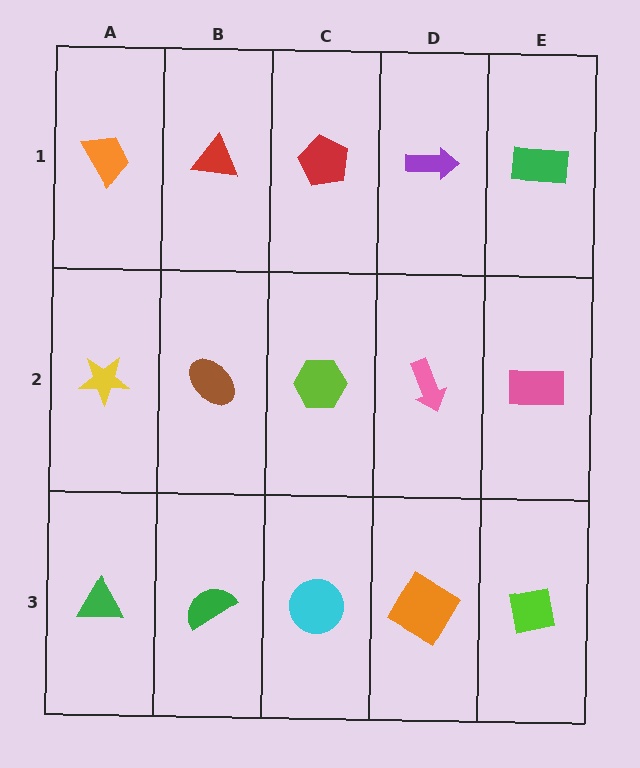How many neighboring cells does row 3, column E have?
2.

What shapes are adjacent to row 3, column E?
A pink rectangle (row 2, column E), an orange diamond (row 3, column D).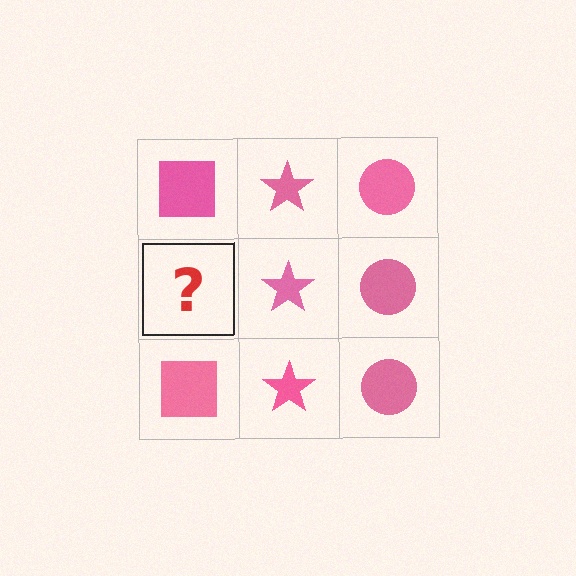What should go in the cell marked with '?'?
The missing cell should contain a pink square.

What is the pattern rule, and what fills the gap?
The rule is that each column has a consistent shape. The gap should be filled with a pink square.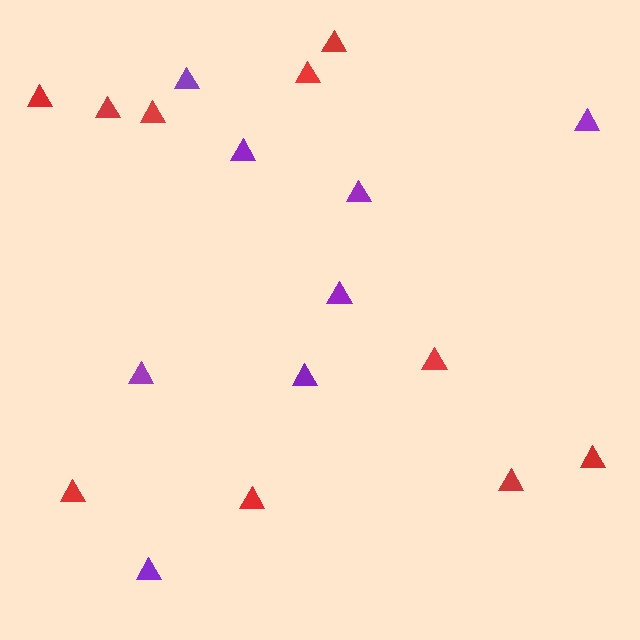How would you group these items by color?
There are 2 groups: one group of purple triangles (8) and one group of red triangles (10).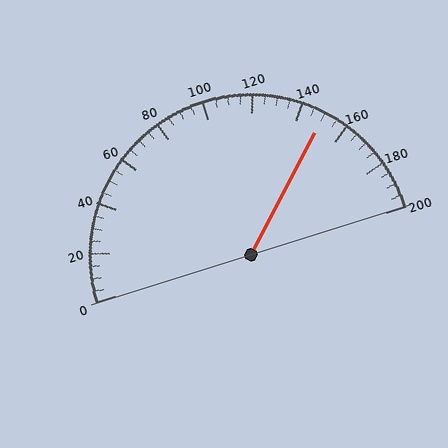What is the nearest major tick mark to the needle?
The nearest major tick mark is 160.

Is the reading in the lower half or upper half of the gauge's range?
The reading is in the upper half of the range (0 to 200).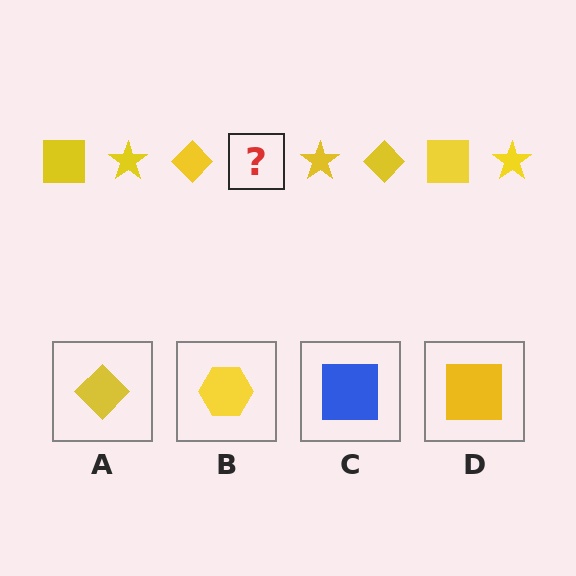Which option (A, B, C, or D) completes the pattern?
D.